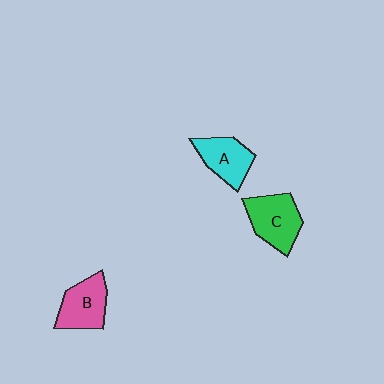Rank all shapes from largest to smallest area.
From largest to smallest: C (green), B (pink), A (cyan).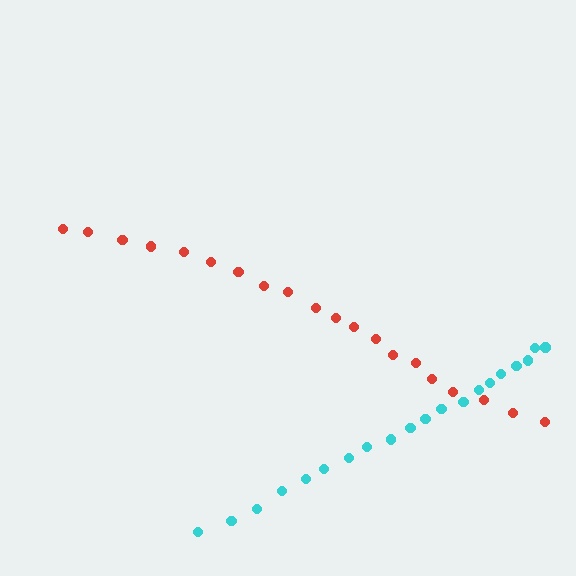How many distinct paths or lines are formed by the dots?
There are 2 distinct paths.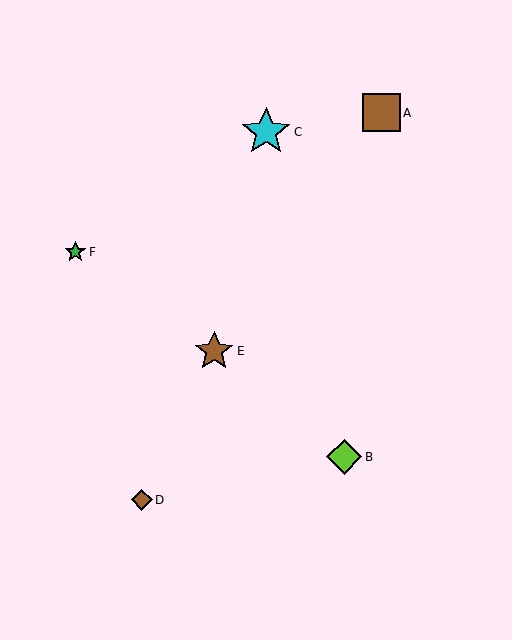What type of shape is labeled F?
Shape F is a green star.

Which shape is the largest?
The cyan star (labeled C) is the largest.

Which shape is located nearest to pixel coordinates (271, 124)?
The cyan star (labeled C) at (266, 132) is nearest to that location.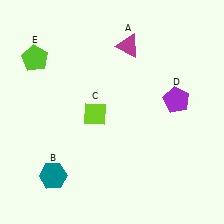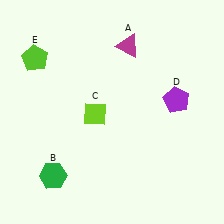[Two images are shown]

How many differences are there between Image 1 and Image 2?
There is 1 difference between the two images.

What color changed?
The hexagon (B) changed from teal in Image 1 to green in Image 2.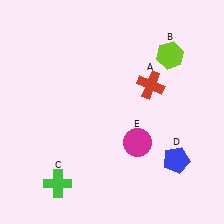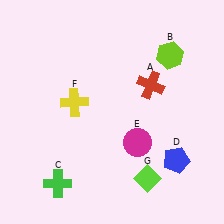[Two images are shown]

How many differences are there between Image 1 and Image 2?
There are 2 differences between the two images.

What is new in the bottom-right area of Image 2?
A lime diamond (G) was added in the bottom-right area of Image 2.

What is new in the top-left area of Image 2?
A yellow cross (F) was added in the top-left area of Image 2.